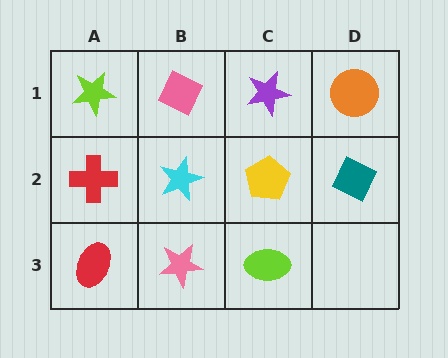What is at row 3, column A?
A red ellipse.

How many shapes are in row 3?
3 shapes.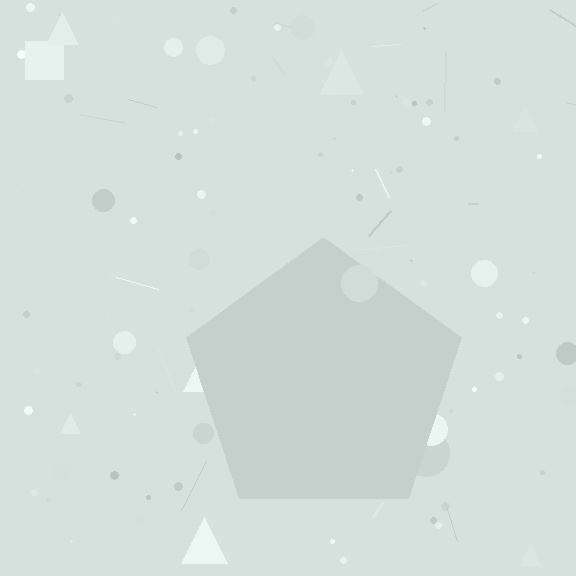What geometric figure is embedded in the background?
A pentagon is embedded in the background.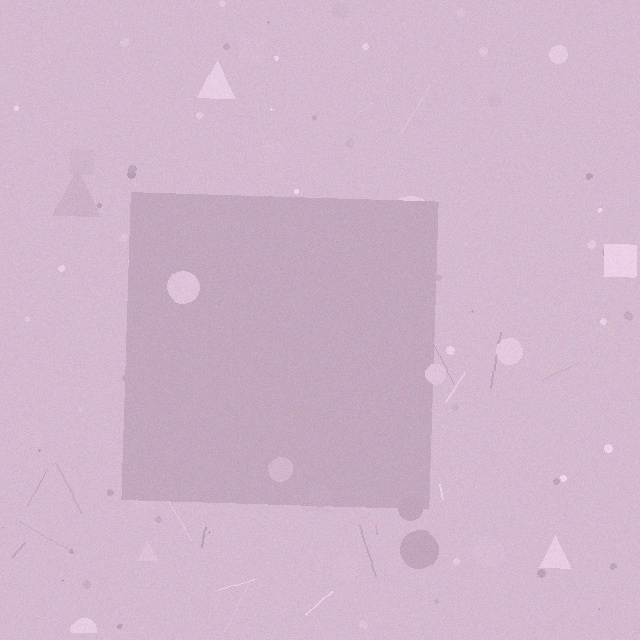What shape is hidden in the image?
A square is hidden in the image.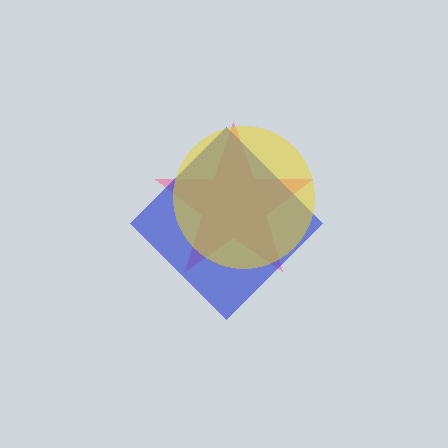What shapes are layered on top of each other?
The layered shapes are: a pink star, a blue diamond, a yellow circle.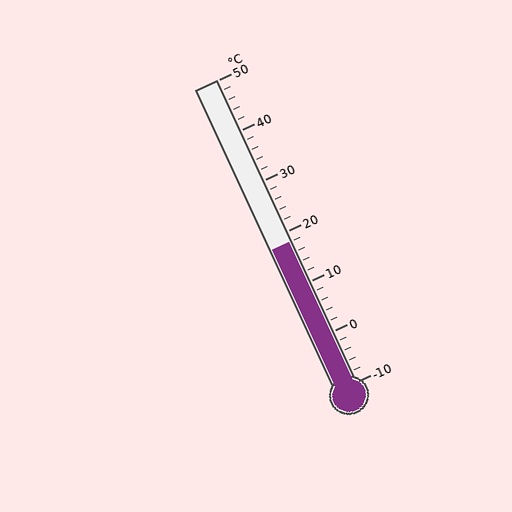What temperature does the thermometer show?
The thermometer shows approximately 18°C.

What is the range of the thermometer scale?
The thermometer scale ranges from -10°C to 50°C.